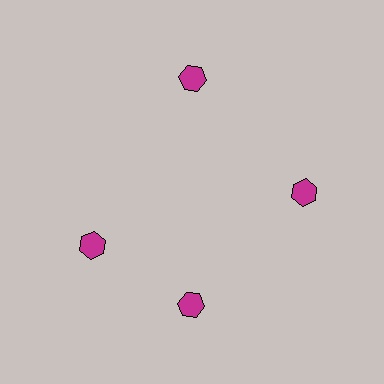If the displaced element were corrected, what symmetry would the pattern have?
It would have 4-fold rotational symmetry — the pattern would map onto itself every 90 degrees.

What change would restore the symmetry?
The symmetry would be restored by rotating it back into even spacing with its neighbors so that all 4 hexagons sit at equal angles and equal distance from the center.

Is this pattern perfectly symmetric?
No. The 4 magenta hexagons are arranged in a ring, but one element near the 9 o'clock position is rotated out of alignment along the ring, breaking the 4-fold rotational symmetry.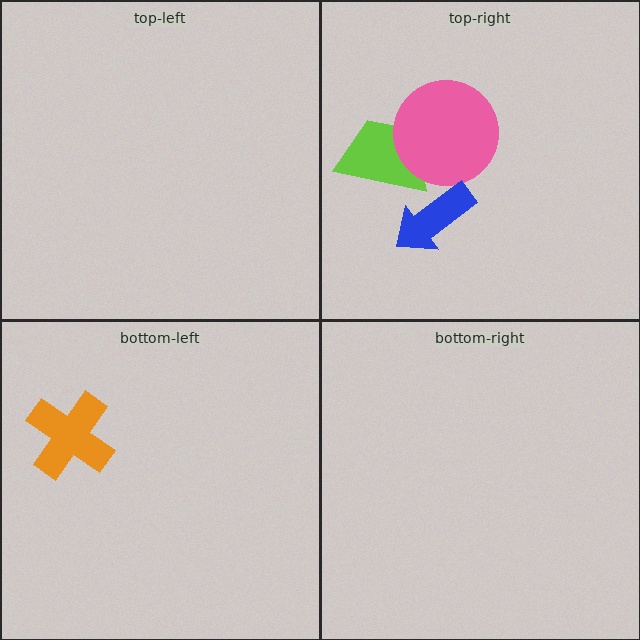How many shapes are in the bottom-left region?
1.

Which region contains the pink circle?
The top-right region.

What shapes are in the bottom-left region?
The orange cross.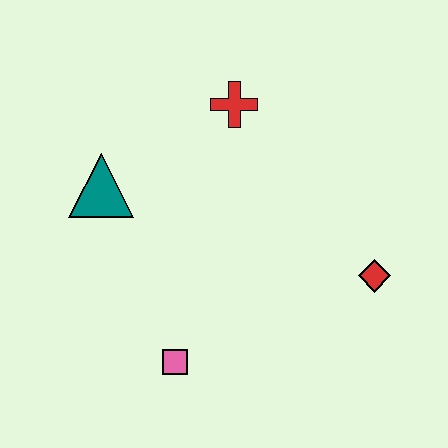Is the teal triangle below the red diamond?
No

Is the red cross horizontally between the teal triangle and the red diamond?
Yes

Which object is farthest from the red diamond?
The teal triangle is farthest from the red diamond.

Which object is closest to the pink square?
The teal triangle is closest to the pink square.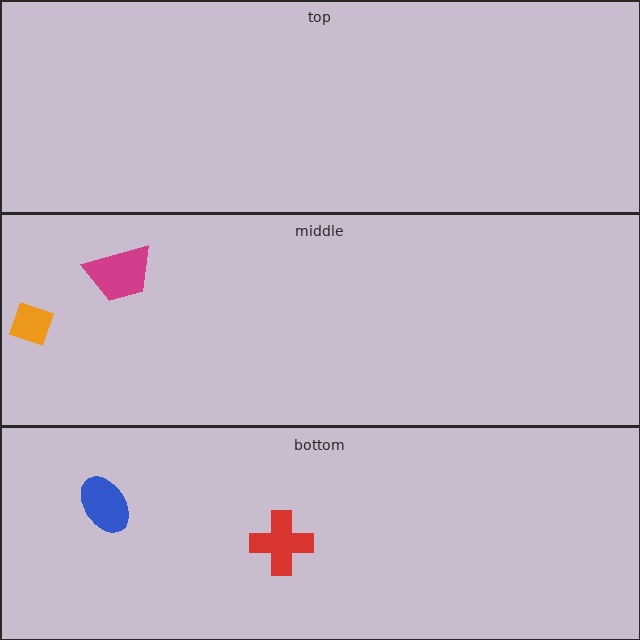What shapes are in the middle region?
The orange diamond, the magenta trapezoid.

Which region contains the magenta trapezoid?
The middle region.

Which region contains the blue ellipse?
The bottom region.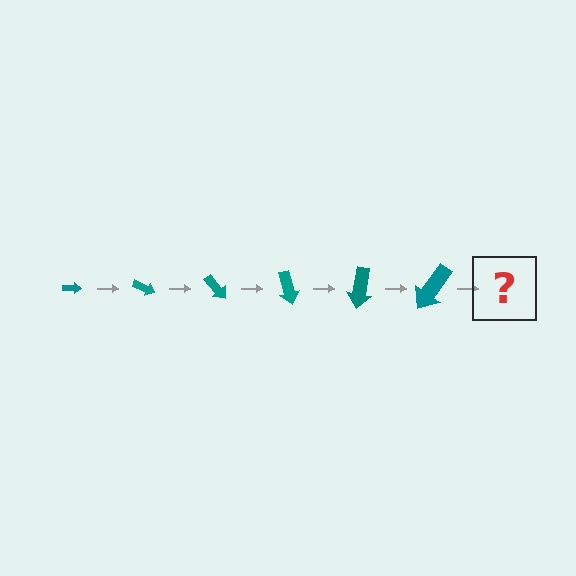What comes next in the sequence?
The next element should be an arrow, larger than the previous one and rotated 150 degrees from the start.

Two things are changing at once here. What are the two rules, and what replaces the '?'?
The two rules are that the arrow grows larger each step and it rotates 25 degrees each step. The '?' should be an arrow, larger than the previous one and rotated 150 degrees from the start.